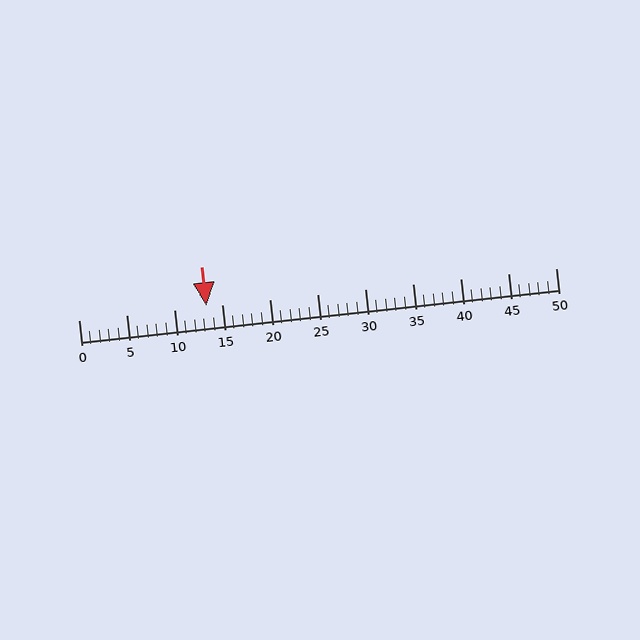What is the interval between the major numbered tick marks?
The major tick marks are spaced 5 units apart.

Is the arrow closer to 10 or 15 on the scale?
The arrow is closer to 15.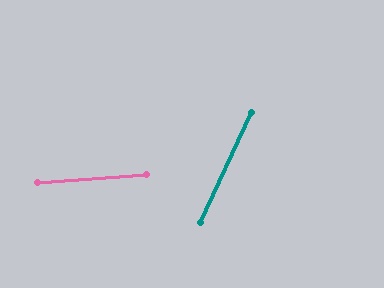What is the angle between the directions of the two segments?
Approximately 61 degrees.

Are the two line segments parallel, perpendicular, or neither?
Neither parallel nor perpendicular — they differ by about 61°.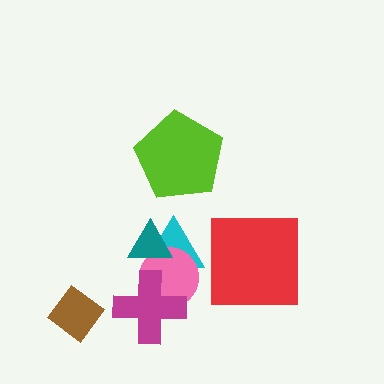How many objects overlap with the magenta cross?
2 objects overlap with the magenta cross.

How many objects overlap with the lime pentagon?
0 objects overlap with the lime pentagon.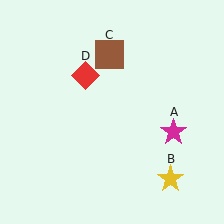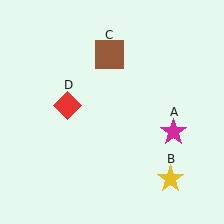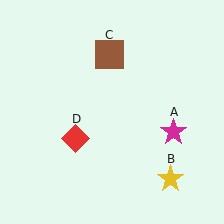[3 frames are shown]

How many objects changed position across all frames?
1 object changed position: red diamond (object D).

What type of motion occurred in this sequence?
The red diamond (object D) rotated counterclockwise around the center of the scene.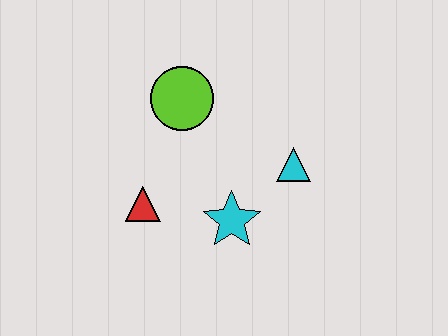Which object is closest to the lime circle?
The red triangle is closest to the lime circle.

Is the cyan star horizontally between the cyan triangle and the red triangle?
Yes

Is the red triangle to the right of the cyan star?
No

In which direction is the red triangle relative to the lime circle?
The red triangle is below the lime circle.